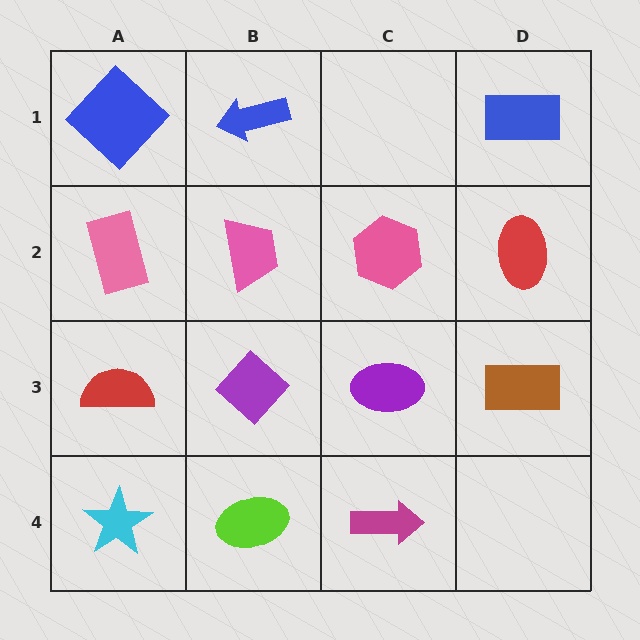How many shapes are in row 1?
3 shapes.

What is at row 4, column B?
A lime ellipse.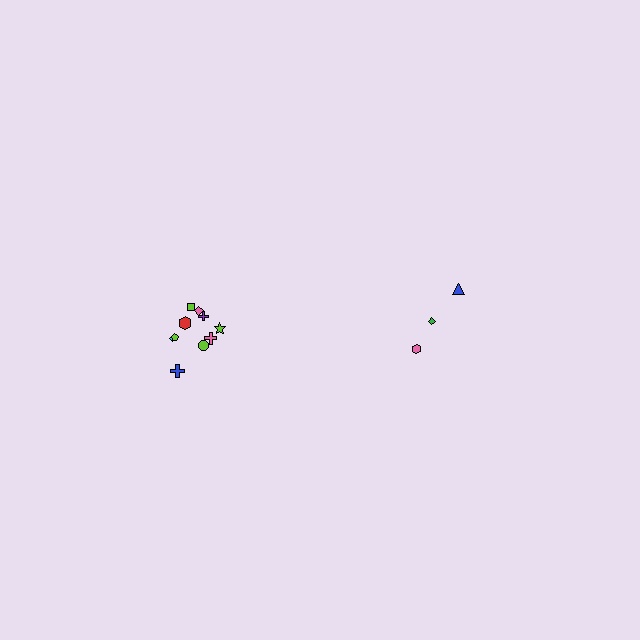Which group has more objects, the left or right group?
The left group.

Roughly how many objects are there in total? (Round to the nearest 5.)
Roughly 15 objects in total.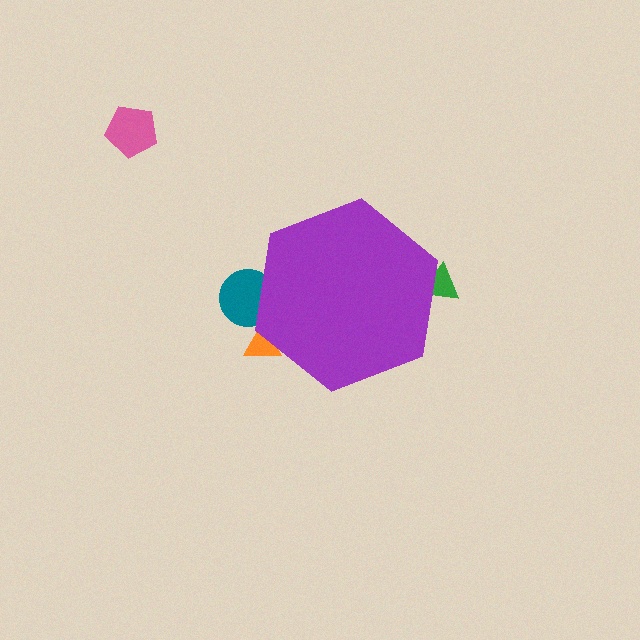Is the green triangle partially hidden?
Yes, the green triangle is partially hidden behind the purple hexagon.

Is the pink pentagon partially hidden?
No, the pink pentagon is fully visible.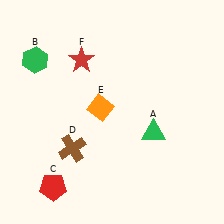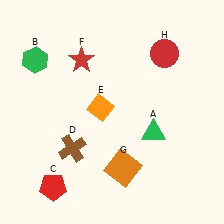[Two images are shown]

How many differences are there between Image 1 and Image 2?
There are 2 differences between the two images.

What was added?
An orange square (G), a red circle (H) were added in Image 2.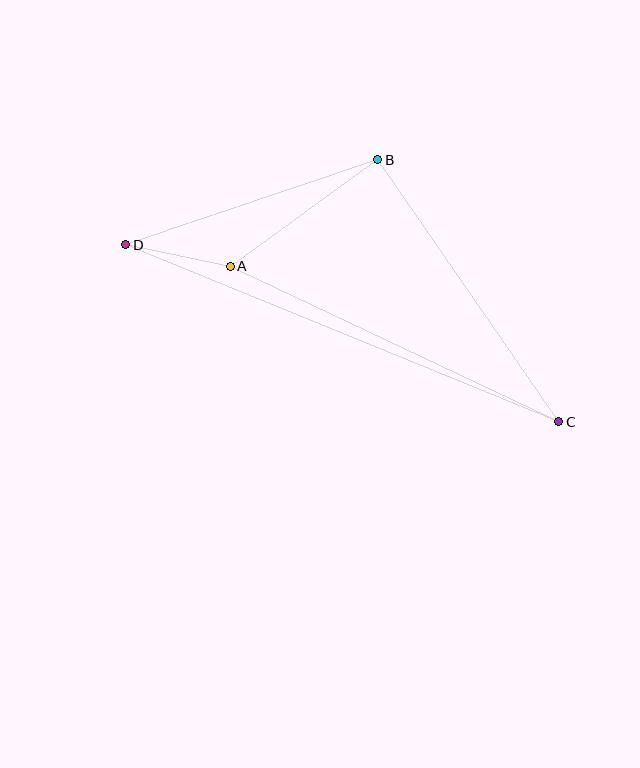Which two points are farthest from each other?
Points C and D are farthest from each other.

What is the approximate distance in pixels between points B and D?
The distance between B and D is approximately 266 pixels.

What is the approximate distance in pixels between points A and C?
The distance between A and C is approximately 363 pixels.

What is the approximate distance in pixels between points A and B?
The distance between A and B is approximately 182 pixels.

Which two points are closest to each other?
Points A and D are closest to each other.